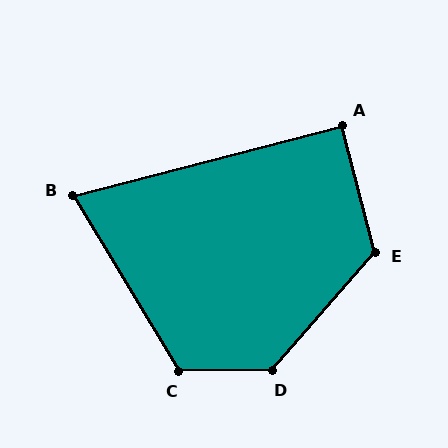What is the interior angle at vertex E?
Approximately 124 degrees (obtuse).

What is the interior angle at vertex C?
Approximately 120 degrees (obtuse).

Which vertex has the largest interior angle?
D, at approximately 132 degrees.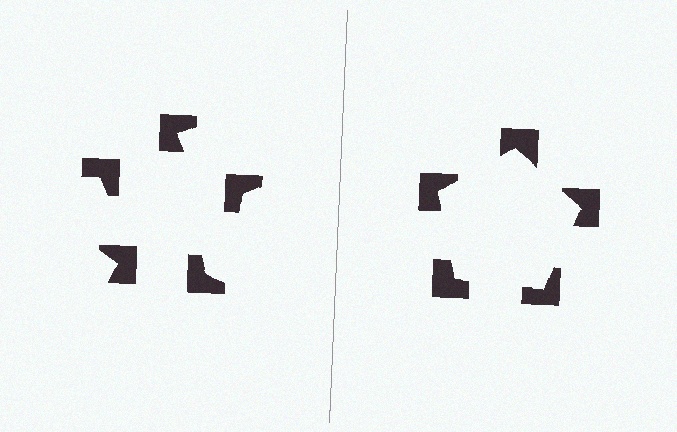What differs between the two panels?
The notched squares are positioned identically on both sides; only the wedge orientations differ. On the right they align to a pentagon; on the left they are misaligned.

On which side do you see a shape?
An illusory pentagon appears on the right side. On the left side the wedge cuts are rotated, so no coherent shape forms.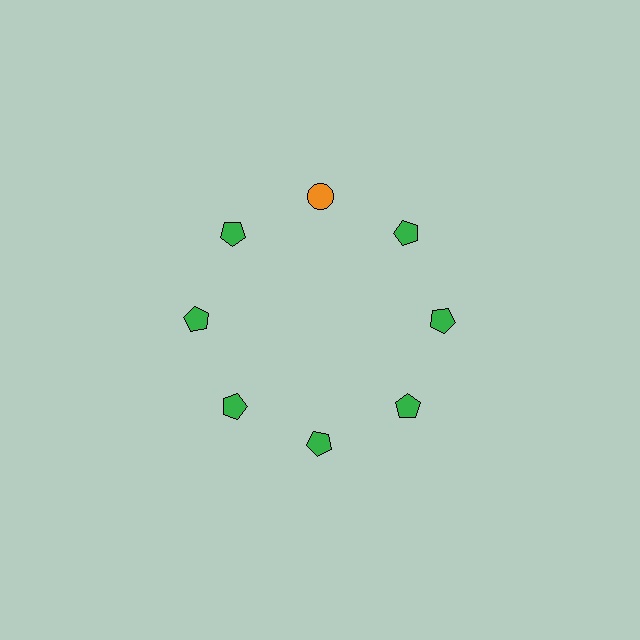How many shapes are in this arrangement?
There are 8 shapes arranged in a ring pattern.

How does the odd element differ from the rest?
It differs in both color (orange instead of green) and shape (circle instead of pentagon).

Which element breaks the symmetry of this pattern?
The orange circle at roughly the 12 o'clock position breaks the symmetry. All other shapes are green pentagons.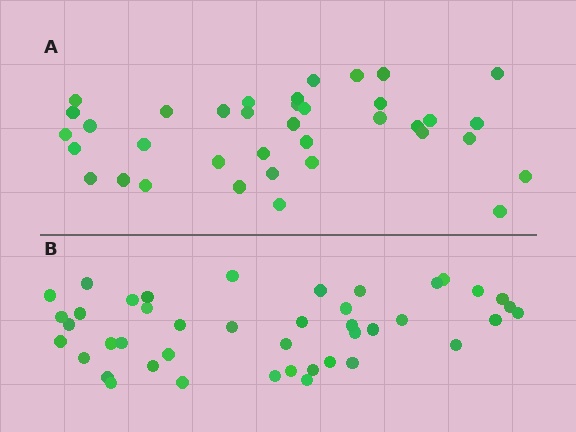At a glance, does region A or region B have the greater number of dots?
Region B (the bottom region) has more dots.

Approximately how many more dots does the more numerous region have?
Region B has about 6 more dots than region A.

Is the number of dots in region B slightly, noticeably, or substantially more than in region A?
Region B has only slightly more — the two regions are fairly close. The ratio is roughly 1.2 to 1.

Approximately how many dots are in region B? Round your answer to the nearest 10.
About 40 dots. (The exact count is 43, which rounds to 40.)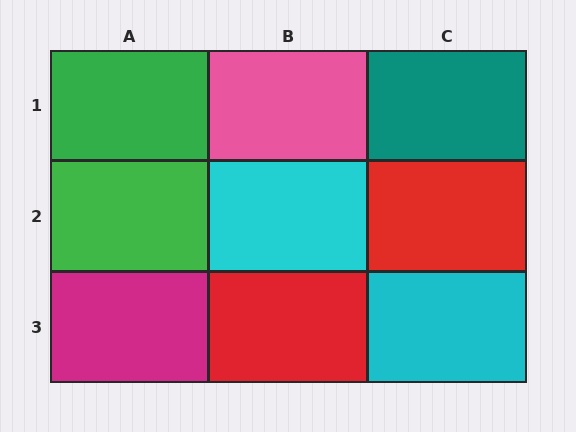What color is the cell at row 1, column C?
Teal.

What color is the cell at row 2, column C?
Red.